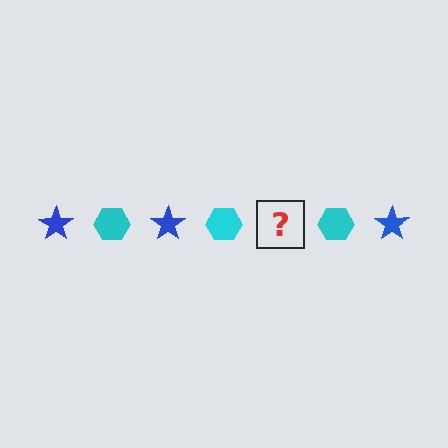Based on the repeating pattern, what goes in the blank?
The blank should be a blue star.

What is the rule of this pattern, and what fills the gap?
The rule is that the pattern alternates between blue star and cyan hexagon. The gap should be filled with a blue star.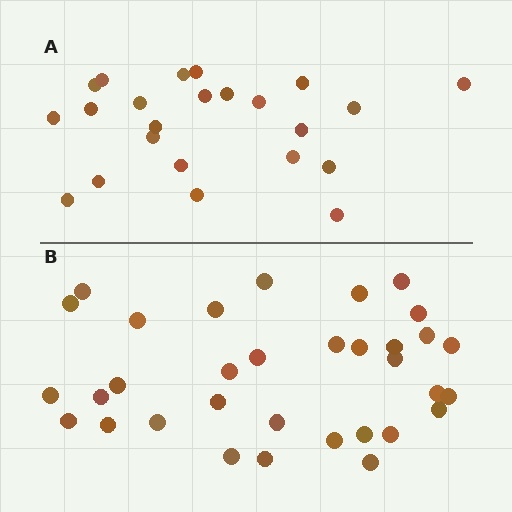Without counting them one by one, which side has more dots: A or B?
Region B (the bottom region) has more dots.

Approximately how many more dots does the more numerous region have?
Region B has roughly 10 or so more dots than region A.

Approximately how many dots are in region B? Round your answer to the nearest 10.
About 30 dots. (The exact count is 33, which rounds to 30.)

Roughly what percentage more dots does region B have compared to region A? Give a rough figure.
About 45% more.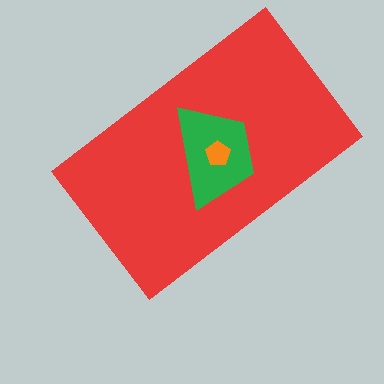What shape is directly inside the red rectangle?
The green trapezoid.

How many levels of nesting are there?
3.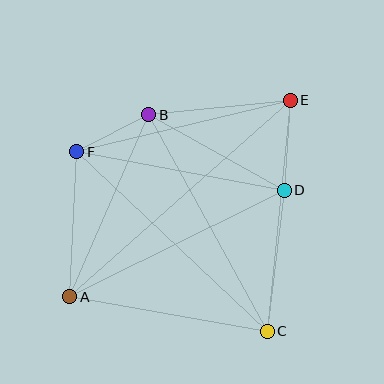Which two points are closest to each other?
Points B and F are closest to each other.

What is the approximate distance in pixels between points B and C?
The distance between B and C is approximately 247 pixels.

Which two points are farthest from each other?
Points A and E are farthest from each other.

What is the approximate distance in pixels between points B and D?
The distance between B and D is approximately 155 pixels.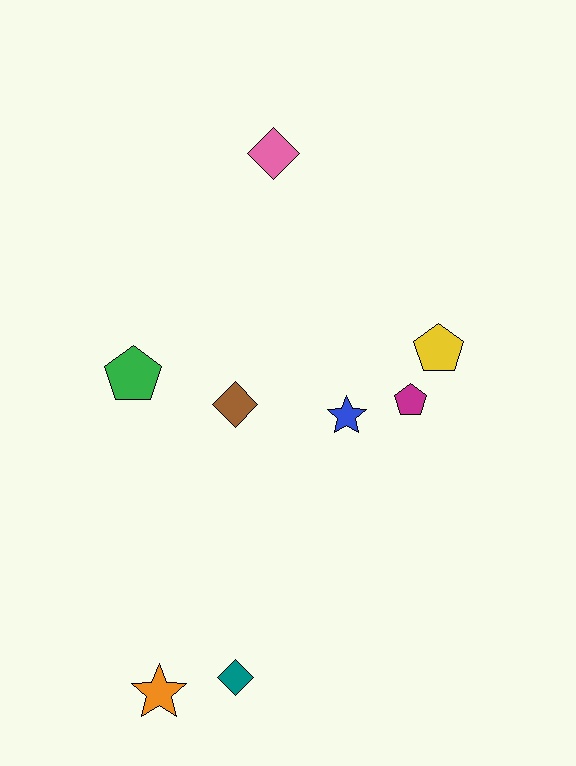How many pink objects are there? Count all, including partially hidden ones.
There is 1 pink object.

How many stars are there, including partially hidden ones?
There are 2 stars.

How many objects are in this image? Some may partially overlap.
There are 8 objects.